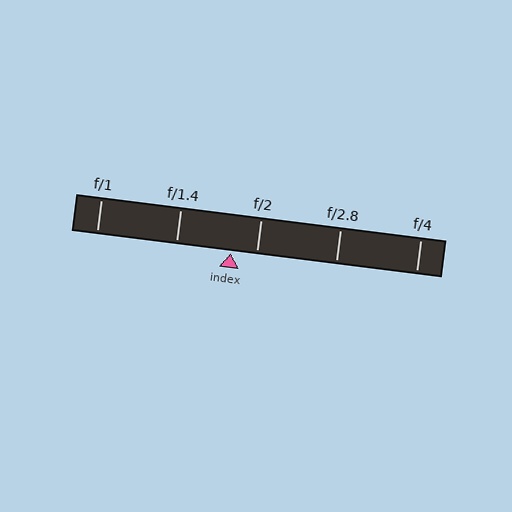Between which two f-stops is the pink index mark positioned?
The index mark is between f/1.4 and f/2.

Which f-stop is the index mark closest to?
The index mark is closest to f/2.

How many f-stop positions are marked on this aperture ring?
There are 5 f-stop positions marked.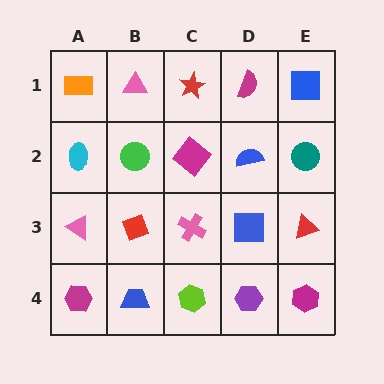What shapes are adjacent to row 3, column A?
A cyan ellipse (row 2, column A), a magenta hexagon (row 4, column A), a red diamond (row 3, column B).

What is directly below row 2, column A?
A pink triangle.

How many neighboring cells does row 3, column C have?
4.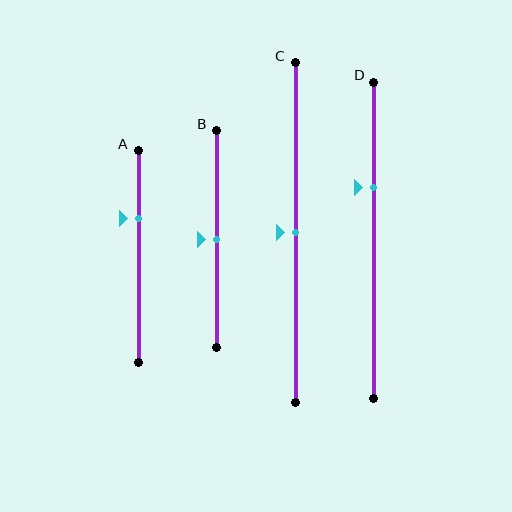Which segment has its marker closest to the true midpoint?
Segment B has its marker closest to the true midpoint.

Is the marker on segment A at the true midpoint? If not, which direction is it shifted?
No, the marker on segment A is shifted upward by about 18% of the segment length.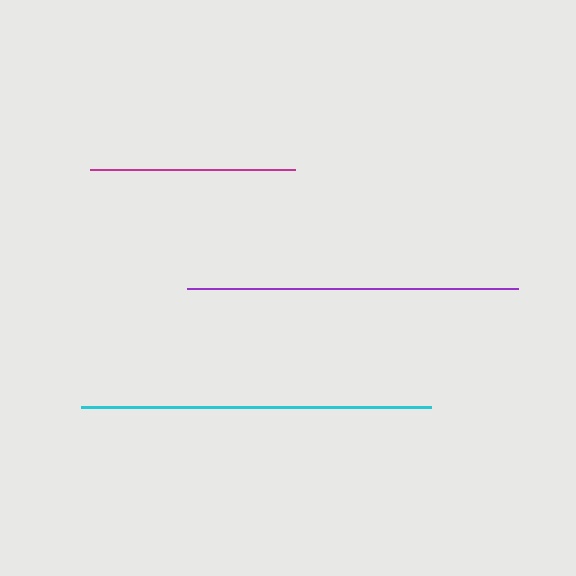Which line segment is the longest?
The cyan line is the longest at approximately 350 pixels.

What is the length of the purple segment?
The purple segment is approximately 331 pixels long.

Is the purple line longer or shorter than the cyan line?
The cyan line is longer than the purple line.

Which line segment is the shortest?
The magenta line is the shortest at approximately 205 pixels.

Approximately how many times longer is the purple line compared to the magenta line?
The purple line is approximately 1.6 times the length of the magenta line.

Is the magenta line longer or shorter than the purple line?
The purple line is longer than the magenta line.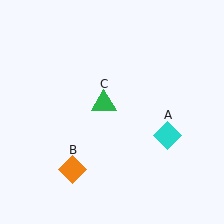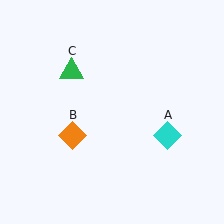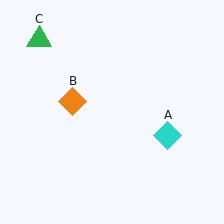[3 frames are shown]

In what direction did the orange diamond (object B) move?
The orange diamond (object B) moved up.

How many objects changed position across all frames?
2 objects changed position: orange diamond (object B), green triangle (object C).